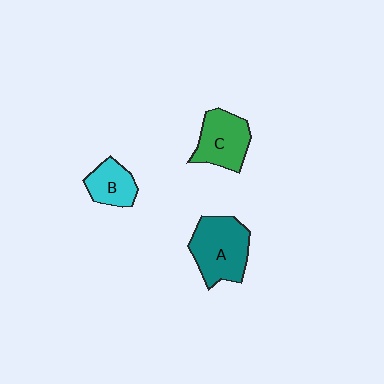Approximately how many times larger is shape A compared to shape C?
Approximately 1.3 times.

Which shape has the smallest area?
Shape B (cyan).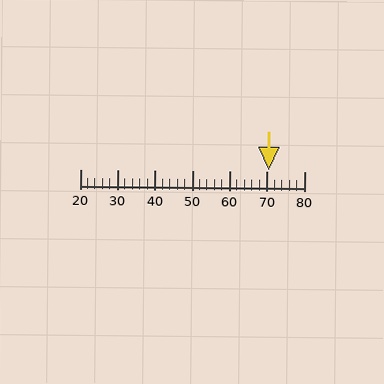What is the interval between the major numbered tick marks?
The major tick marks are spaced 10 units apart.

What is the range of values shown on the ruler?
The ruler shows values from 20 to 80.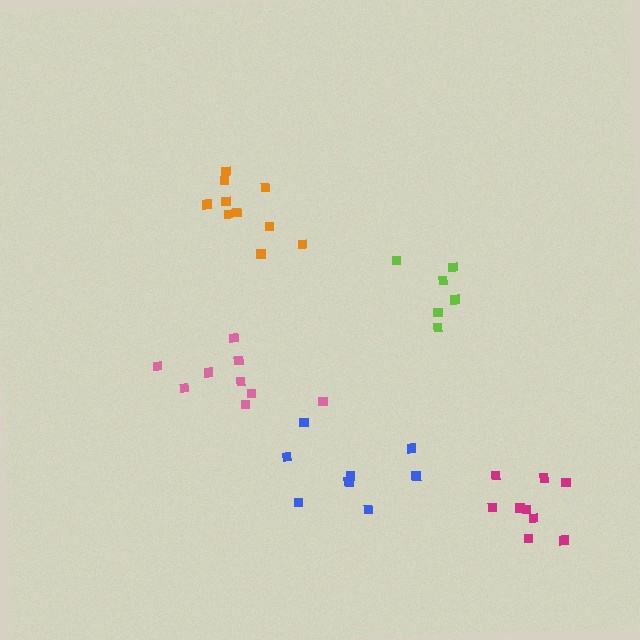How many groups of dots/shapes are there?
There are 5 groups.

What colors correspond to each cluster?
The clusters are colored: blue, magenta, orange, lime, pink.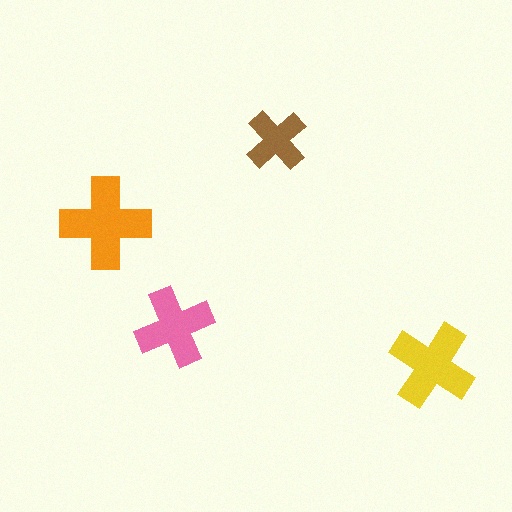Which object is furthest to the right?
The yellow cross is rightmost.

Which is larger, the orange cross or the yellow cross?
The orange one.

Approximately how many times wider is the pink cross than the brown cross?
About 1.5 times wider.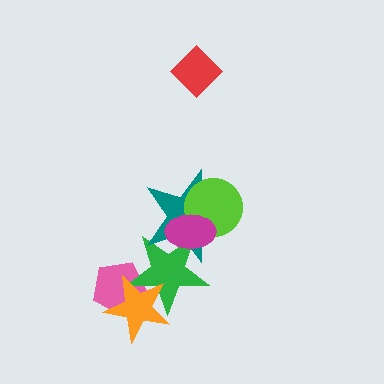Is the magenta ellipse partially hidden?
No, no other shape covers it.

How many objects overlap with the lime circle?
2 objects overlap with the lime circle.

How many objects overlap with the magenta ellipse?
3 objects overlap with the magenta ellipse.